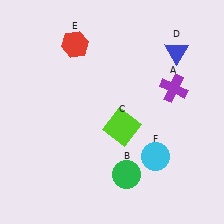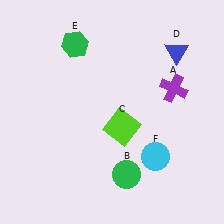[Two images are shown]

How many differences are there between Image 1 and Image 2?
There is 1 difference between the two images.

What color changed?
The hexagon (E) changed from red in Image 1 to green in Image 2.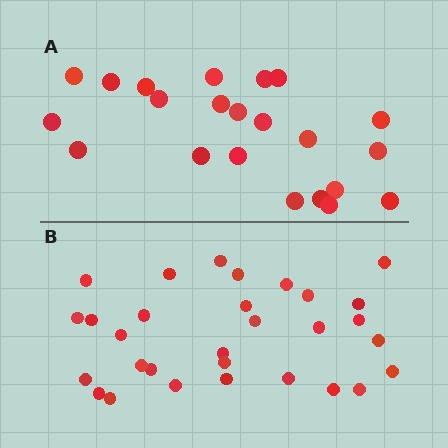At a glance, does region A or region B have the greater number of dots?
Region B (the bottom region) has more dots.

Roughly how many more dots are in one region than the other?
Region B has roughly 8 or so more dots than region A.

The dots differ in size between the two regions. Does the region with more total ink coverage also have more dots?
No. Region A has more total ink coverage because its dots are larger, but region B actually contains more individual dots. Total area can be misleading — the number of items is what matters here.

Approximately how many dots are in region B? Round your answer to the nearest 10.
About 30 dots.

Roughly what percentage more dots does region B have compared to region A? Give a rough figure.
About 35% more.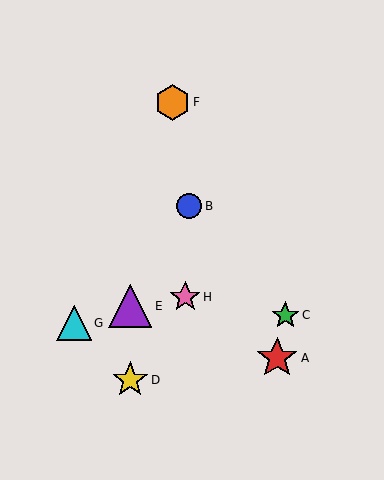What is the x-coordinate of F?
Object F is at x≈172.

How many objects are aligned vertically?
2 objects (D, E) are aligned vertically.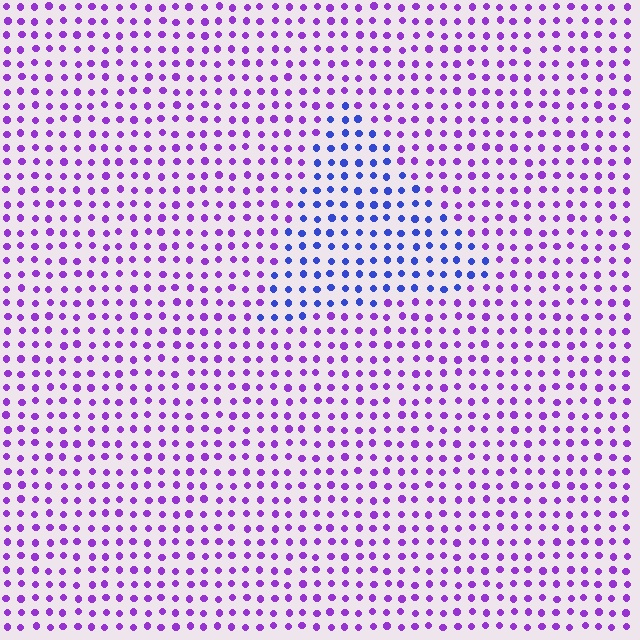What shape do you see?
I see a triangle.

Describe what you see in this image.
The image is filled with small purple elements in a uniform arrangement. A triangle-shaped region is visible where the elements are tinted to a slightly different hue, forming a subtle color boundary.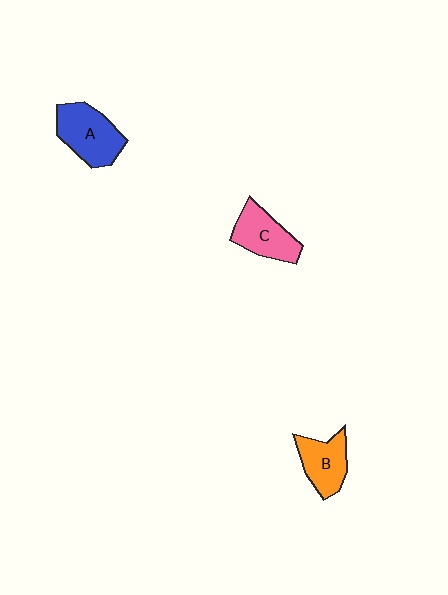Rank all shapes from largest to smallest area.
From largest to smallest: A (blue), C (pink), B (orange).